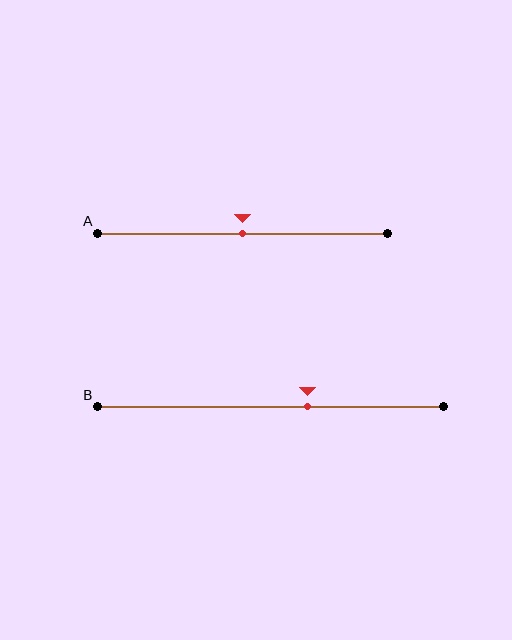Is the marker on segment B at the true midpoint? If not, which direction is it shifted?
No, the marker on segment B is shifted to the right by about 11% of the segment length.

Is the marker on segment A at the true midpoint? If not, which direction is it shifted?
Yes, the marker on segment A is at the true midpoint.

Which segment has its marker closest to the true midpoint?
Segment A has its marker closest to the true midpoint.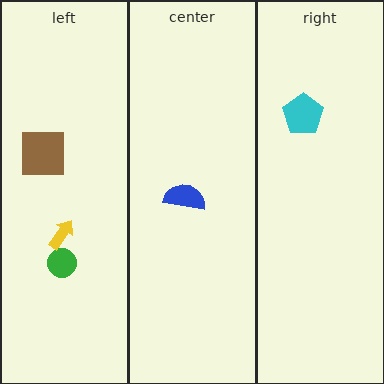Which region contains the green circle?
The left region.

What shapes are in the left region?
The green circle, the brown square, the yellow arrow.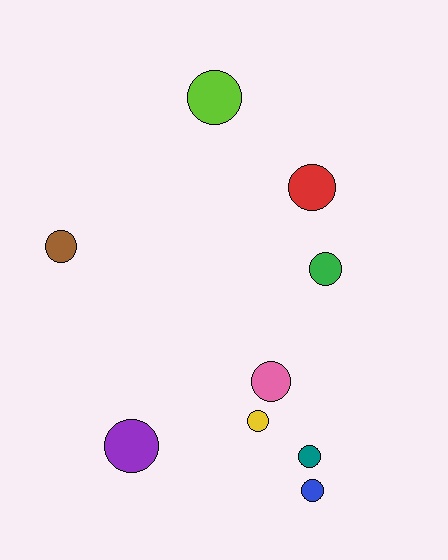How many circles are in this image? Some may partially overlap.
There are 9 circles.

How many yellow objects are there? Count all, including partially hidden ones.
There is 1 yellow object.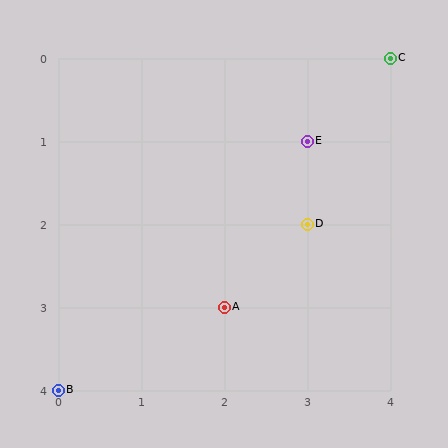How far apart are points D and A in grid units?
Points D and A are 1 column and 1 row apart (about 1.4 grid units diagonally).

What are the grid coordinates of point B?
Point B is at grid coordinates (0, 4).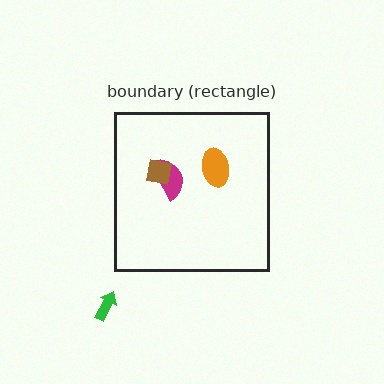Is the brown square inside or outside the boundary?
Inside.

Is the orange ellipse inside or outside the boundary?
Inside.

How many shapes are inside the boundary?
3 inside, 1 outside.